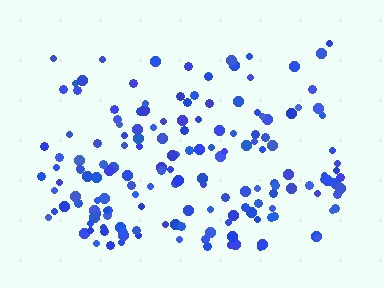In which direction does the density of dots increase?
From top to bottom, with the bottom side densest.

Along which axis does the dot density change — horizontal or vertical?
Vertical.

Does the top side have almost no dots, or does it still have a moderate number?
Still a moderate number, just noticeably fewer than the bottom.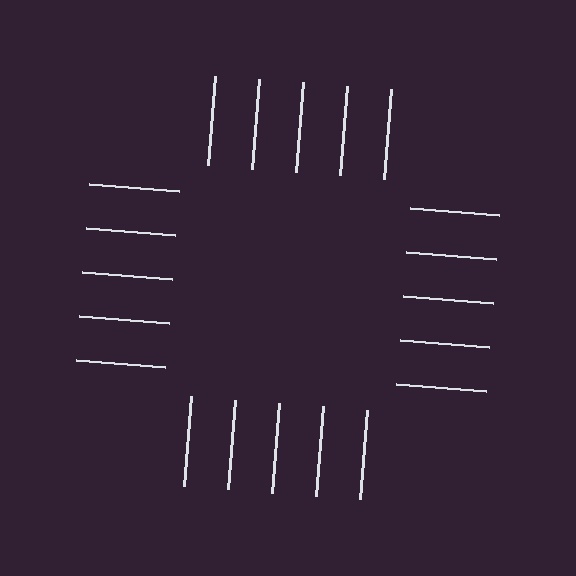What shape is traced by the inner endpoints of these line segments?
An illusory square — the line segments terminate on its edges but no continuous stroke is drawn.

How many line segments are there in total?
20 — 5 along each of the 4 edges.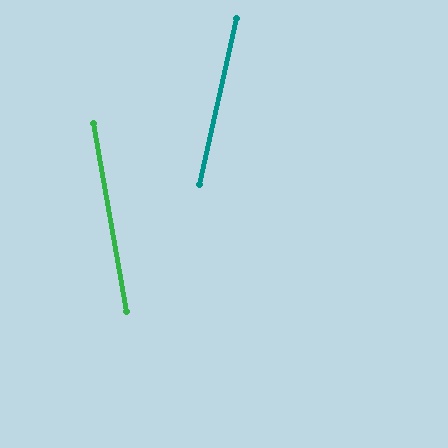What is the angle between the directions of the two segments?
Approximately 22 degrees.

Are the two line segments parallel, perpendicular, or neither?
Neither parallel nor perpendicular — they differ by about 22°.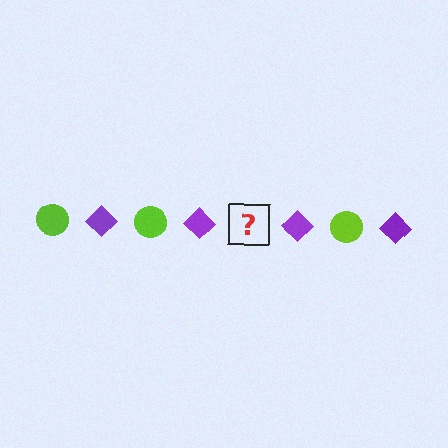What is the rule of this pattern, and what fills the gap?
The rule is that the pattern alternates between lime circle and purple diamond. The gap should be filled with a lime circle.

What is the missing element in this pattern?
The missing element is a lime circle.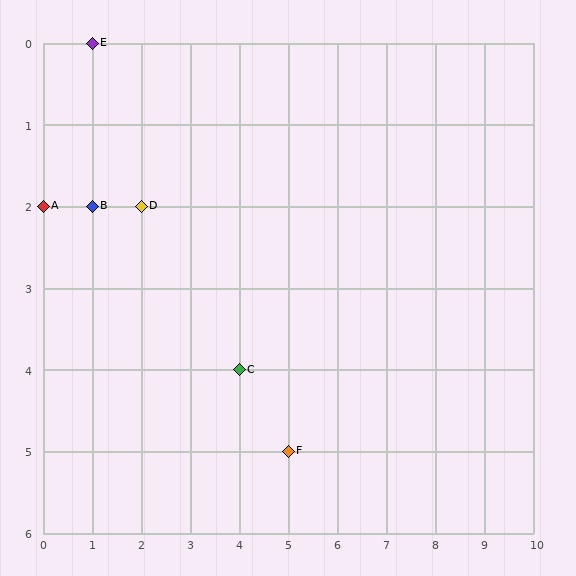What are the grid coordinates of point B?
Point B is at grid coordinates (1, 2).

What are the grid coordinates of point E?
Point E is at grid coordinates (1, 0).